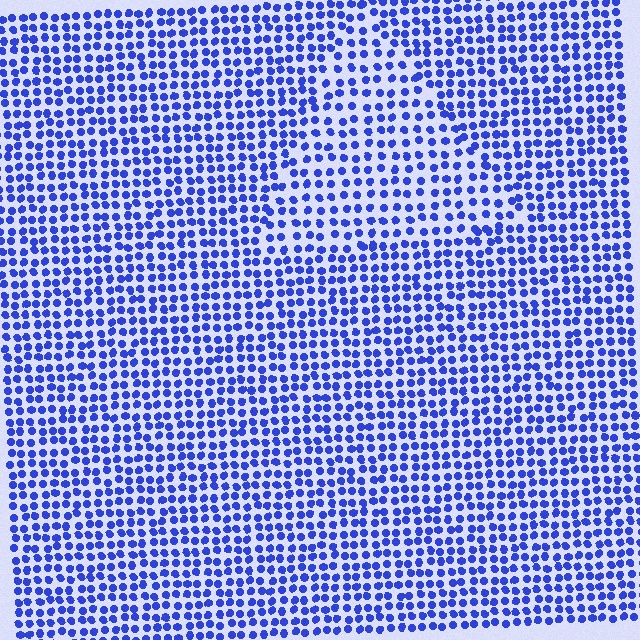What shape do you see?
I see a triangle.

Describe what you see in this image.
The image contains small blue elements arranged at two different densities. A triangle-shaped region is visible where the elements are less densely packed than the surrounding area.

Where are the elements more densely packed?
The elements are more densely packed outside the triangle boundary.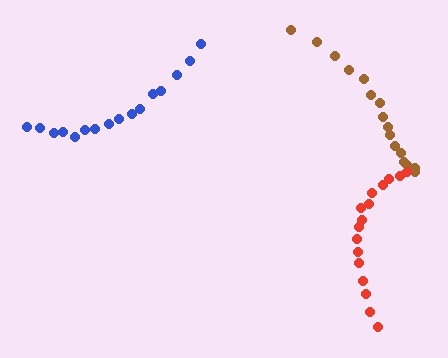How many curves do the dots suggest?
There are 3 distinct paths.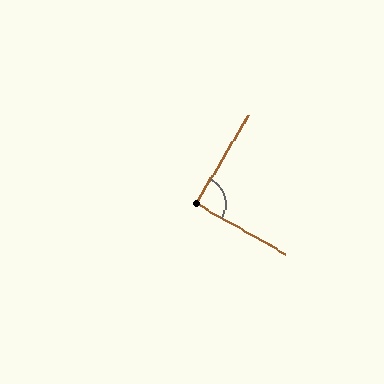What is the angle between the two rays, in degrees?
Approximately 89 degrees.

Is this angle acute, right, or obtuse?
It is approximately a right angle.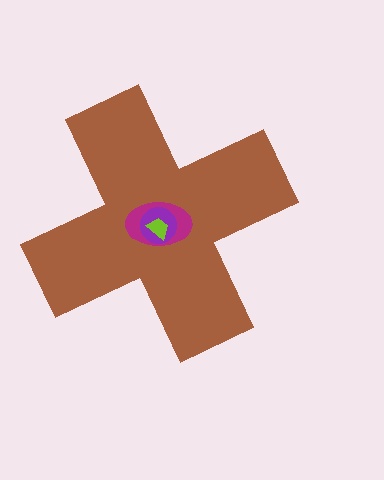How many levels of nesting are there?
4.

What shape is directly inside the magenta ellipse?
The purple circle.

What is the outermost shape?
The brown cross.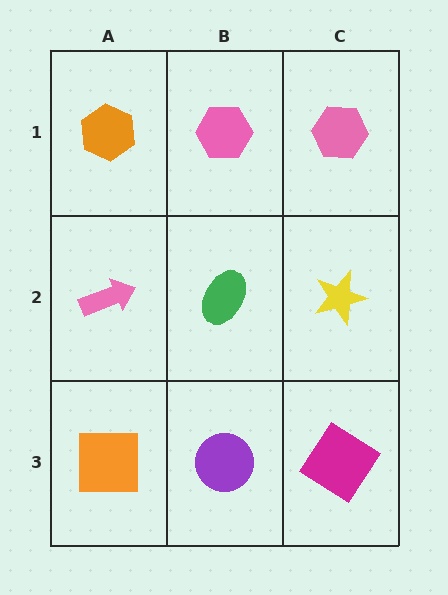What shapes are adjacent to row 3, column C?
A yellow star (row 2, column C), a purple circle (row 3, column B).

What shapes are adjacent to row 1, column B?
A green ellipse (row 2, column B), an orange hexagon (row 1, column A), a pink hexagon (row 1, column C).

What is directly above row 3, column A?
A pink arrow.